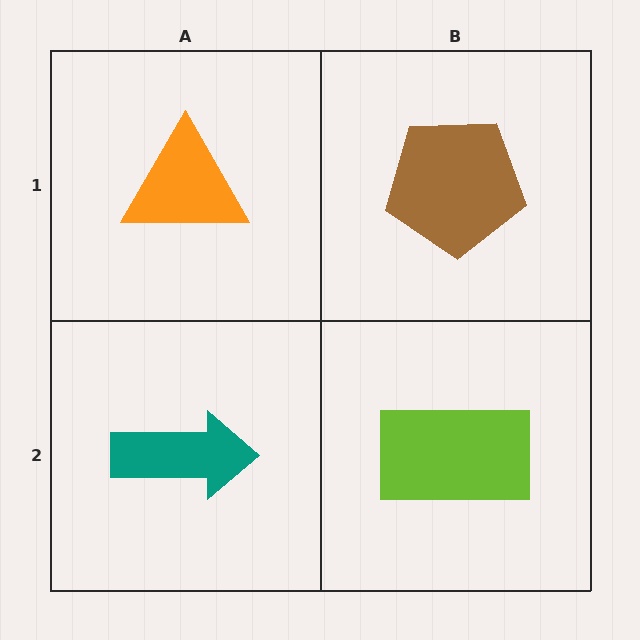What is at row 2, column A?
A teal arrow.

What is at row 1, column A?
An orange triangle.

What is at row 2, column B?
A lime rectangle.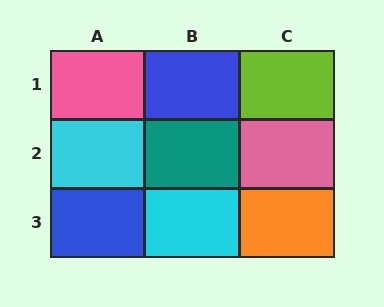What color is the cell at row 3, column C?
Orange.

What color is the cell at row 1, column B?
Blue.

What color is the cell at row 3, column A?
Blue.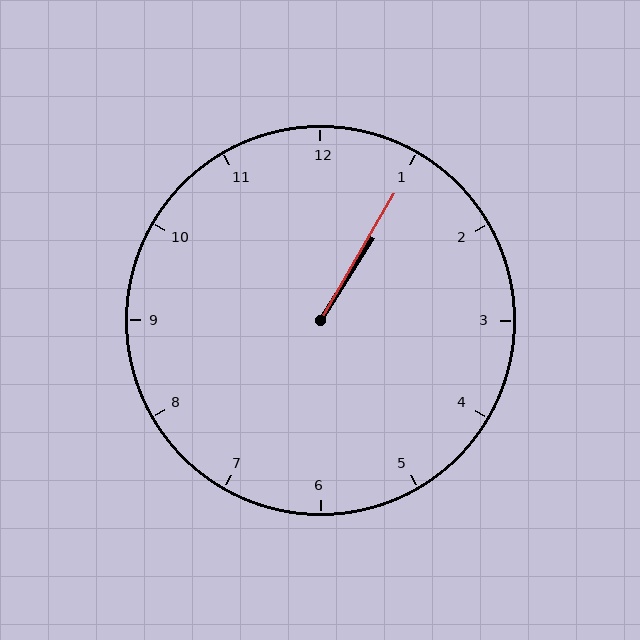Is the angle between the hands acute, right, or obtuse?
It is acute.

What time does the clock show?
1:05.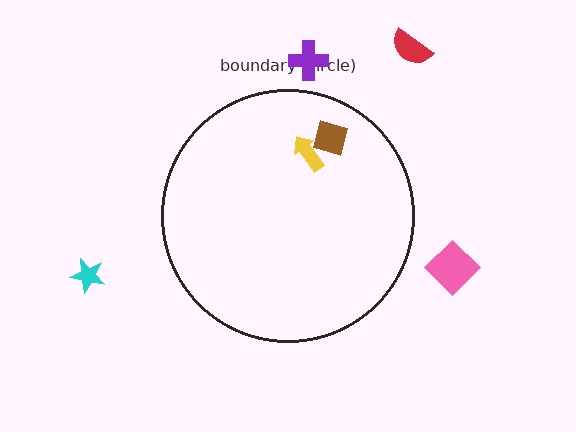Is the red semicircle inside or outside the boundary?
Outside.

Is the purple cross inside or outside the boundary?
Outside.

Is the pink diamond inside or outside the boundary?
Outside.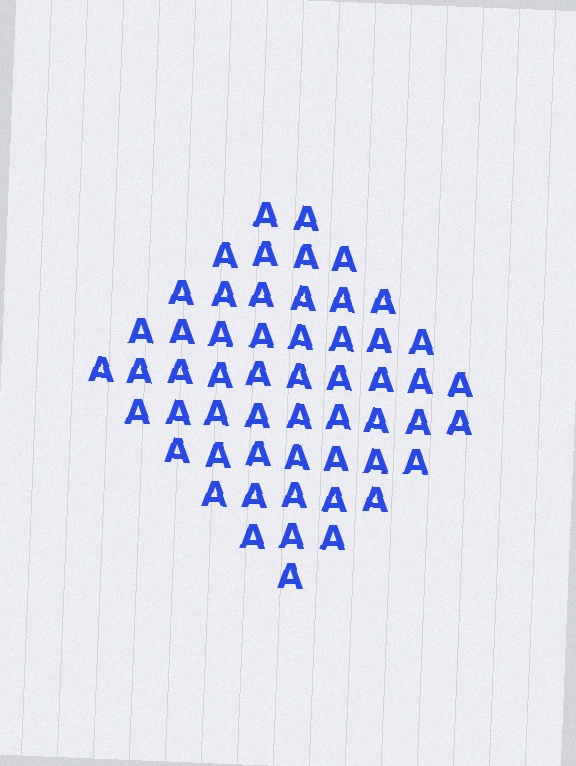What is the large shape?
The large shape is a diamond.